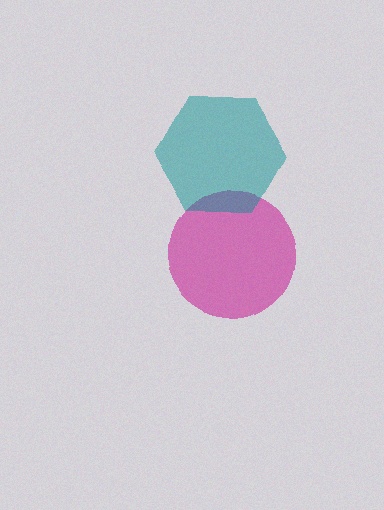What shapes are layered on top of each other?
The layered shapes are: a magenta circle, a teal hexagon.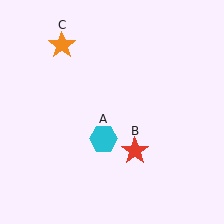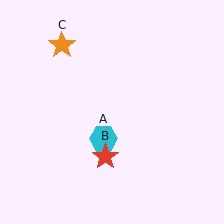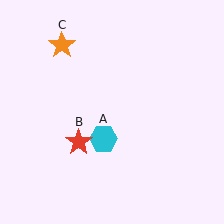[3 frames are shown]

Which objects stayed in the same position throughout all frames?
Cyan hexagon (object A) and orange star (object C) remained stationary.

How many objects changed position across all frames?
1 object changed position: red star (object B).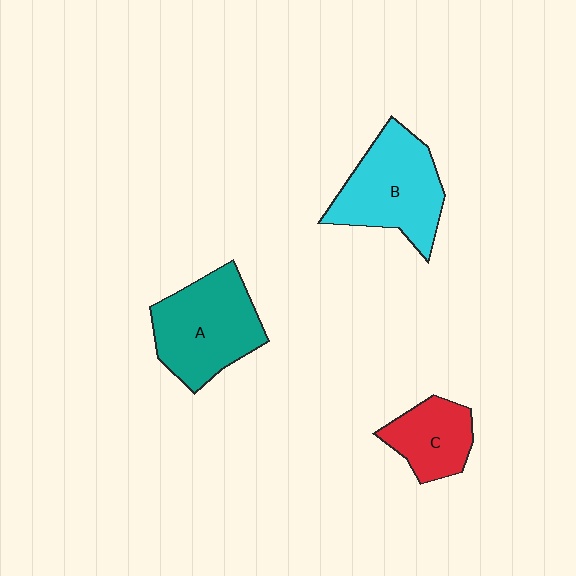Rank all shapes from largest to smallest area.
From largest to smallest: A (teal), B (cyan), C (red).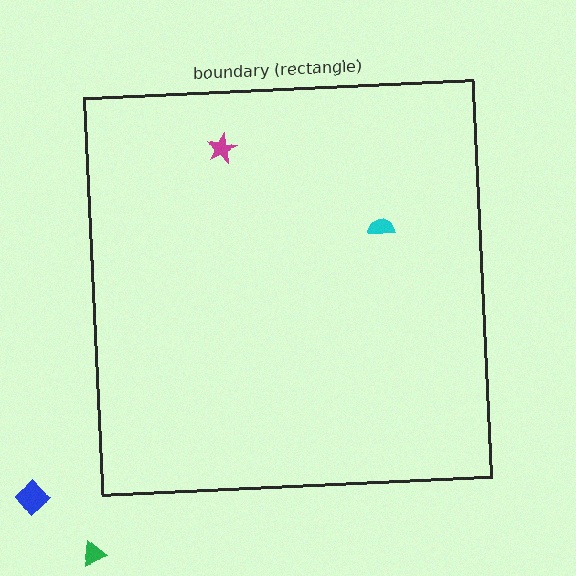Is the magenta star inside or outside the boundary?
Inside.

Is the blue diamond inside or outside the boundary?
Outside.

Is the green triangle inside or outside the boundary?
Outside.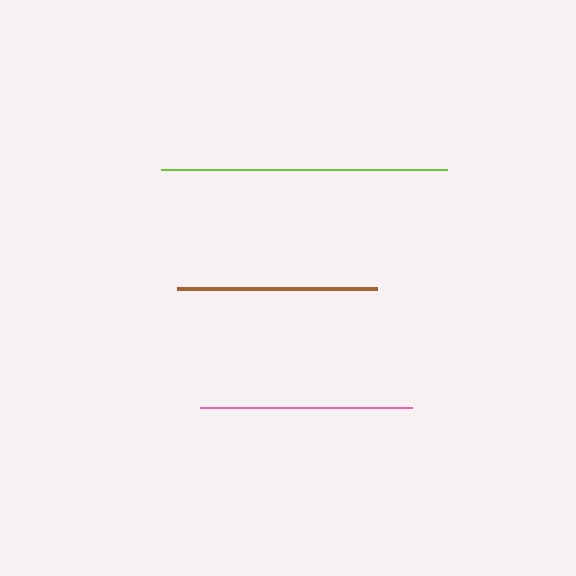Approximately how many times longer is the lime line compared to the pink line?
The lime line is approximately 1.3 times the length of the pink line.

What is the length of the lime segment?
The lime segment is approximately 286 pixels long.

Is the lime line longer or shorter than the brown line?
The lime line is longer than the brown line.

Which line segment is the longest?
The lime line is the longest at approximately 286 pixels.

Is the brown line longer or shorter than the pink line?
The pink line is longer than the brown line.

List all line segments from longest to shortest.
From longest to shortest: lime, pink, brown.